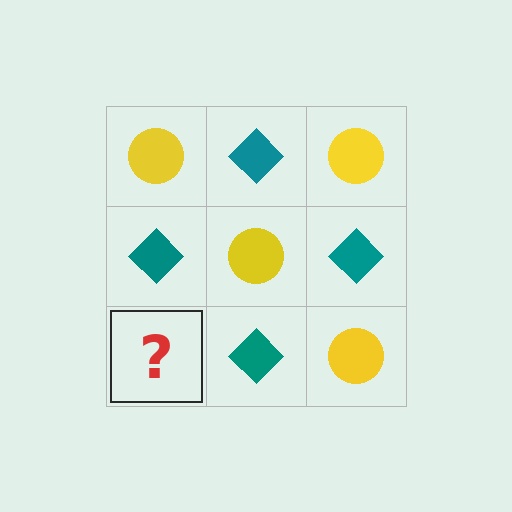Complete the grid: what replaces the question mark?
The question mark should be replaced with a yellow circle.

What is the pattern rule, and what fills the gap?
The rule is that it alternates yellow circle and teal diamond in a checkerboard pattern. The gap should be filled with a yellow circle.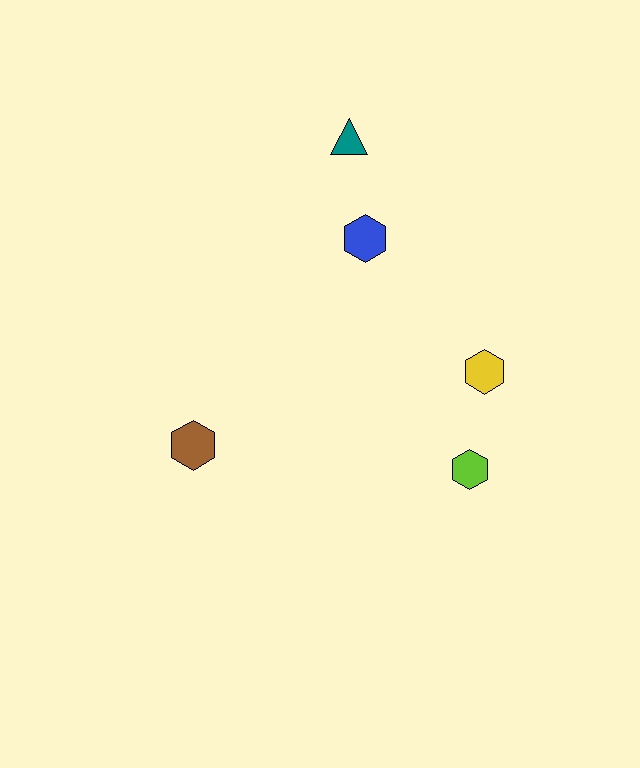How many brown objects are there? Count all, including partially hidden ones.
There is 1 brown object.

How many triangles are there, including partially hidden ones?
There is 1 triangle.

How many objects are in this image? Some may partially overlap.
There are 5 objects.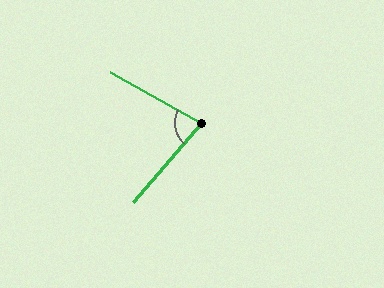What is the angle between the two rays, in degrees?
Approximately 79 degrees.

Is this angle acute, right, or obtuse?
It is acute.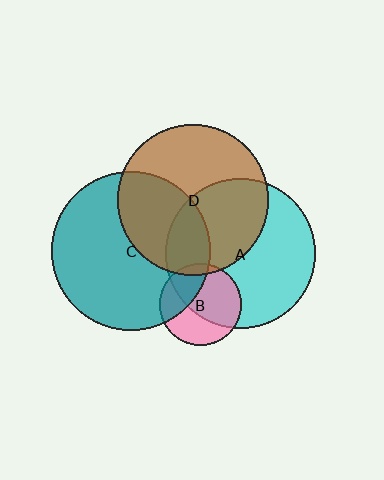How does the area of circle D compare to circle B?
Approximately 3.4 times.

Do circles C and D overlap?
Yes.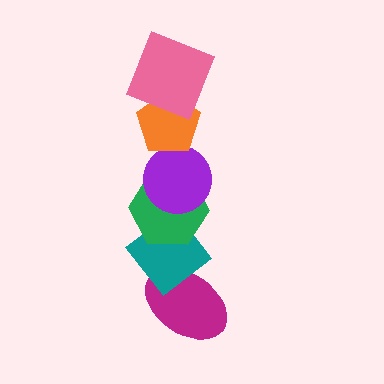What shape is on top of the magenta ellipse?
The teal diamond is on top of the magenta ellipse.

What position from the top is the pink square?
The pink square is 1st from the top.